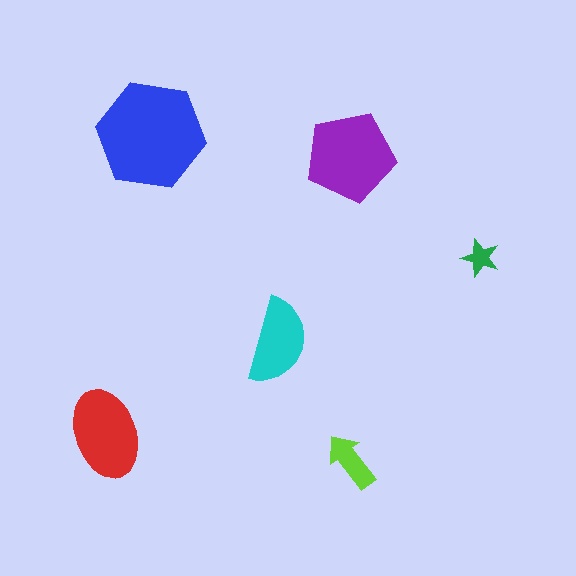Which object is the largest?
The blue hexagon.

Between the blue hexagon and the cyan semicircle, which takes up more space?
The blue hexagon.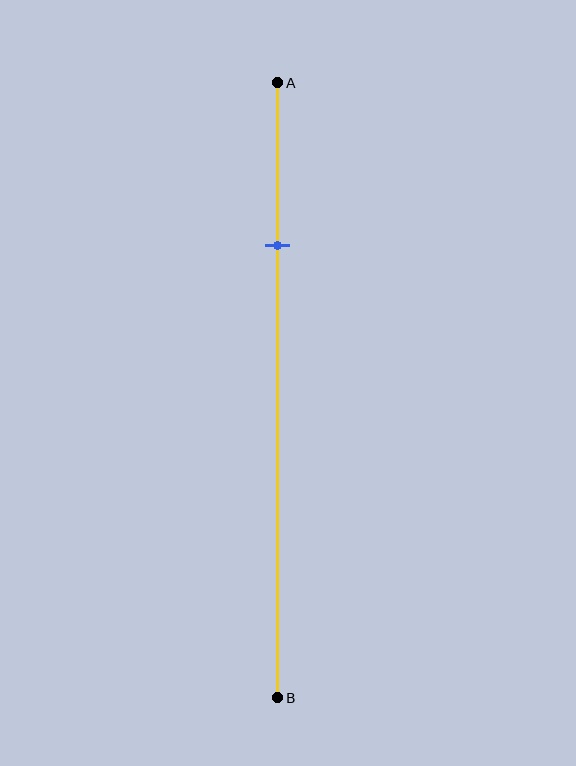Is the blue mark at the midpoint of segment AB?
No, the mark is at about 25% from A, not at the 50% midpoint.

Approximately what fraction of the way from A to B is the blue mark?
The blue mark is approximately 25% of the way from A to B.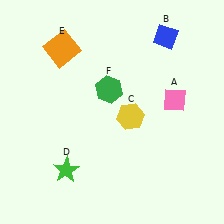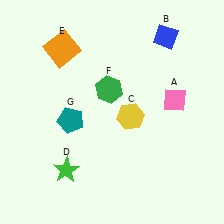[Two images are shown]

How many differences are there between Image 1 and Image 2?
There is 1 difference between the two images.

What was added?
A teal pentagon (G) was added in Image 2.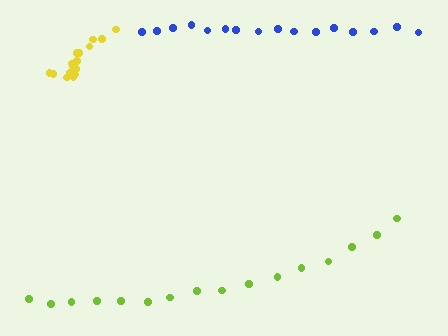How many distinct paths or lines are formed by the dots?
There are 3 distinct paths.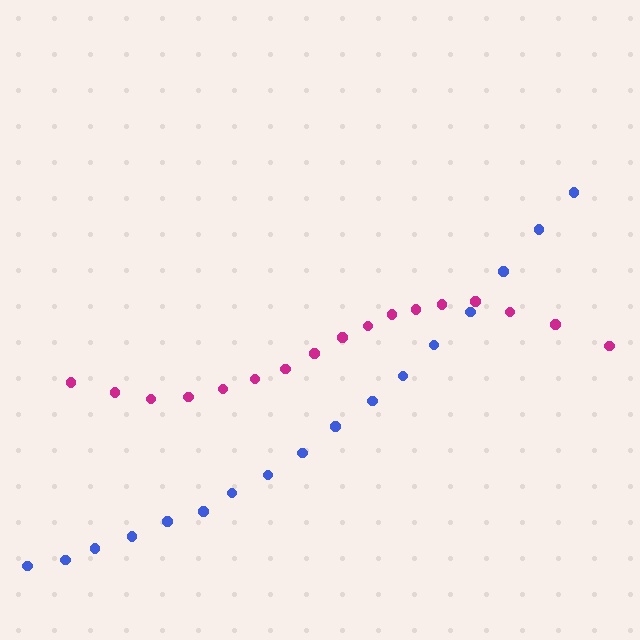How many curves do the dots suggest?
There are 2 distinct paths.